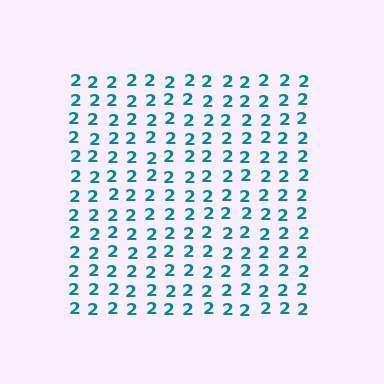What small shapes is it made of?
It is made of small digit 2's.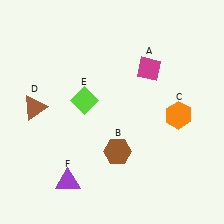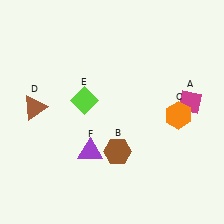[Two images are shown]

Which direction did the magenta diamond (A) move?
The magenta diamond (A) moved right.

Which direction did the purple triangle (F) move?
The purple triangle (F) moved up.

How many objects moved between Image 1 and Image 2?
2 objects moved between the two images.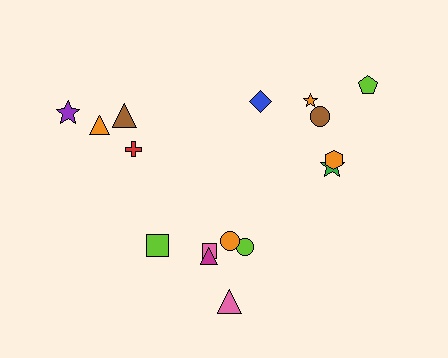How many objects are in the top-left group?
There are 4 objects.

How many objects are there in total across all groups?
There are 16 objects.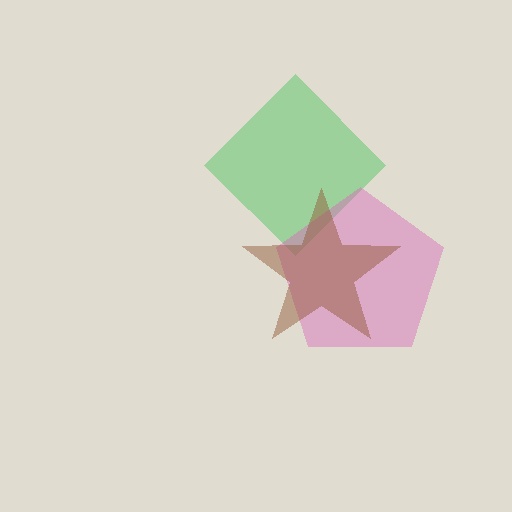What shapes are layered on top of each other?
The layered shapes are: a green diamond, a pink pentagon, a brown star.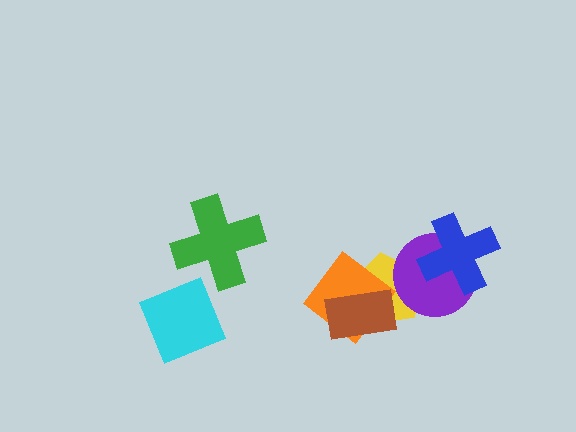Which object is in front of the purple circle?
The blue cross is in front of the purple circle.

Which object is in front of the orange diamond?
The brown rectangle is in front of the orange diamond.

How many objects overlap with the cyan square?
0 objects overlap with the cyan square.